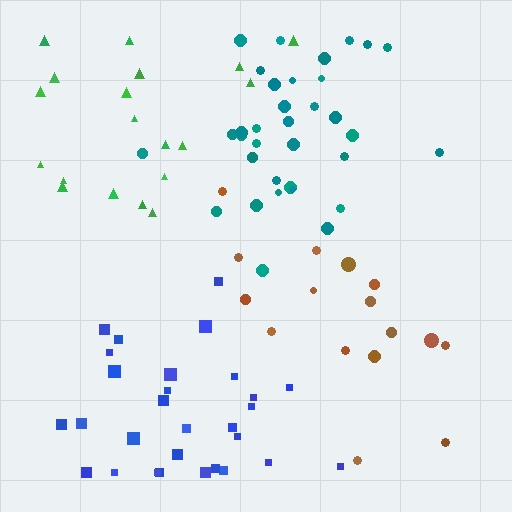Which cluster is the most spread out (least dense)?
Brown.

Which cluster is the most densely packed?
Teal.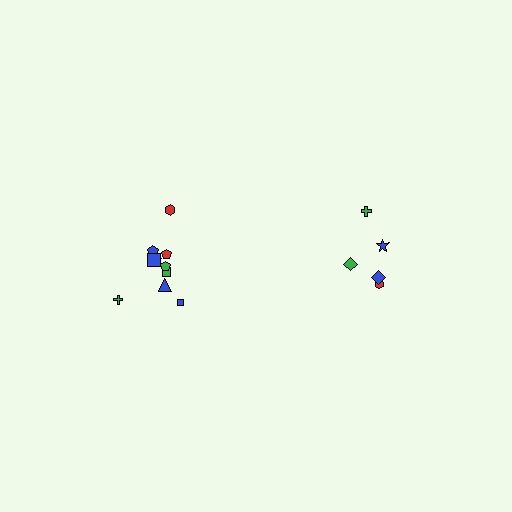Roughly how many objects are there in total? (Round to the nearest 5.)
Roughly 15 objects in total.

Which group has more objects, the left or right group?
The left group.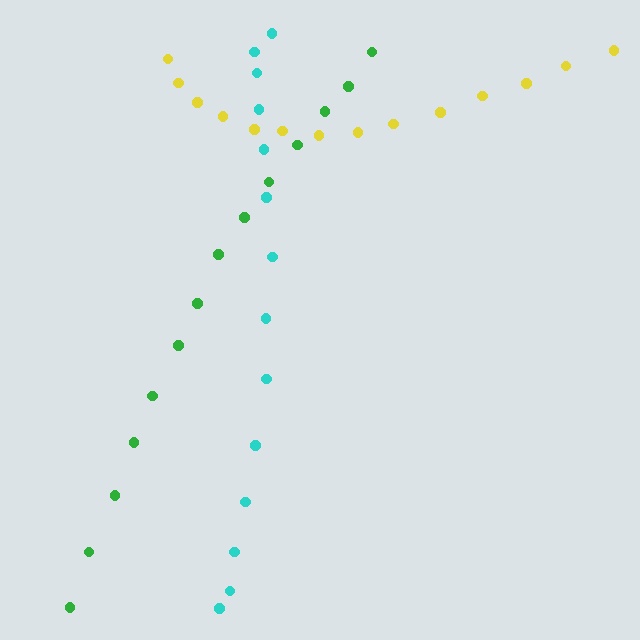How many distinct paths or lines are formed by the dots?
There are 3 distinct paths.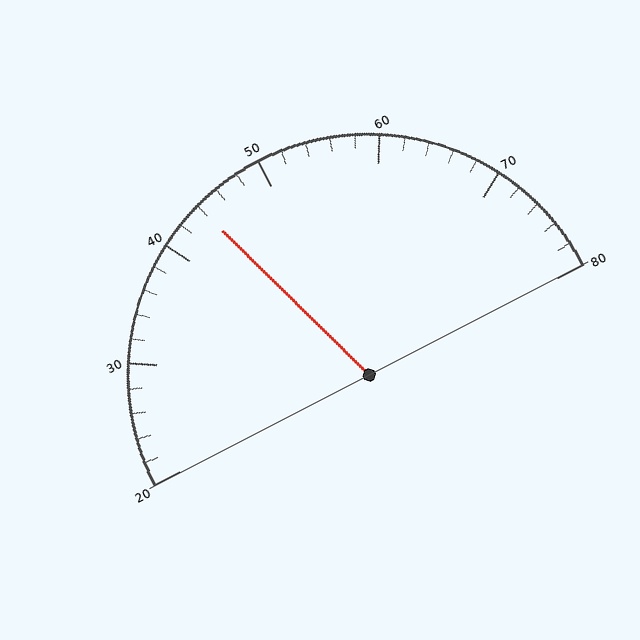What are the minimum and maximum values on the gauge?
The gauge ranges from 20 to 80.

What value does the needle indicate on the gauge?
The needle indicates approximately 44.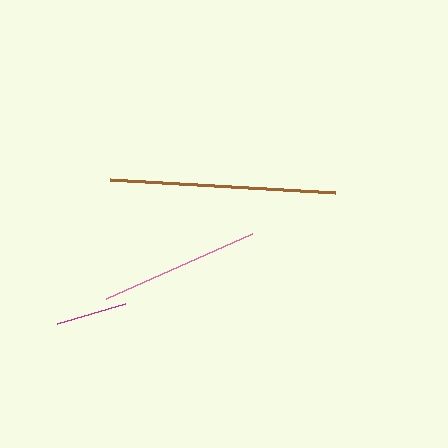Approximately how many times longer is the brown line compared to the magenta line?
The brown line is approximately 3.2 times the length of the magenta line.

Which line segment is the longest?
The brown line is the longest at approximately 226 pixels.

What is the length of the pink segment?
The pink segment is approximately 160 pixels long.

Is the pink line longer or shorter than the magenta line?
The pink line is longer than the magenta line.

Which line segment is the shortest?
The magenta line is the shortest at approximately 70 pixels.